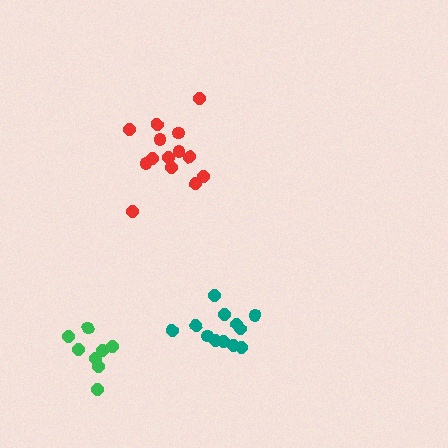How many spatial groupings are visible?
There are 3 spatial groupings.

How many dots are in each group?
Group 1: 14 dots, Group 2: 8 dots, Group 3: 12 dots (34 total).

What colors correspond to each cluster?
The clusters are colored: red, green, teal.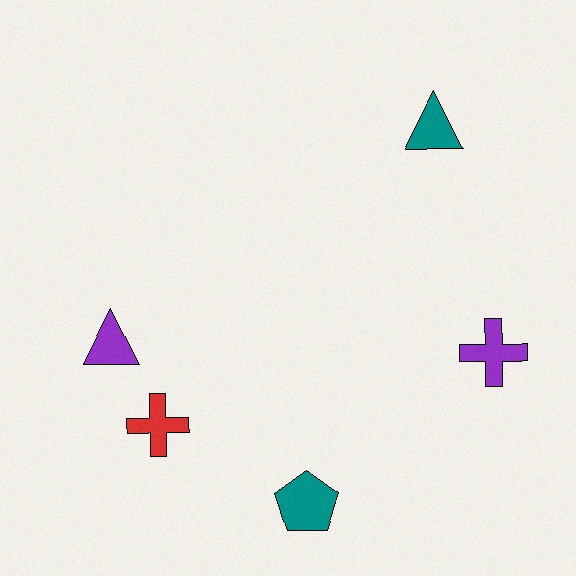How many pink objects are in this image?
There are no pink objects.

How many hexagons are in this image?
There are no hexagons.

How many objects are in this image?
There are 5 objects.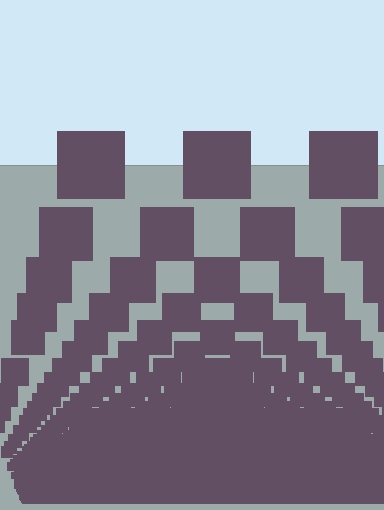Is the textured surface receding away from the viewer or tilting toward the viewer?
The surface appears to tilt toward the viewer. Texture elements get larger and sparser toward the top.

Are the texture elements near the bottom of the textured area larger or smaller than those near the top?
Smaller. The gradient is inverted — elements near the bottom are smaller and denser.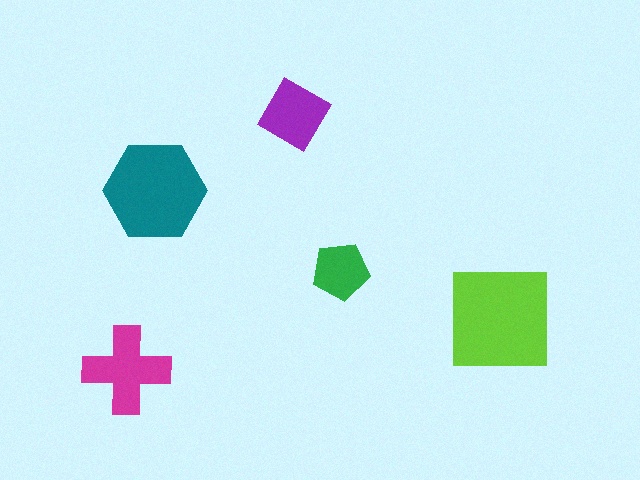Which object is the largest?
The lime square.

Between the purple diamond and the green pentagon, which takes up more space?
The purple diamond.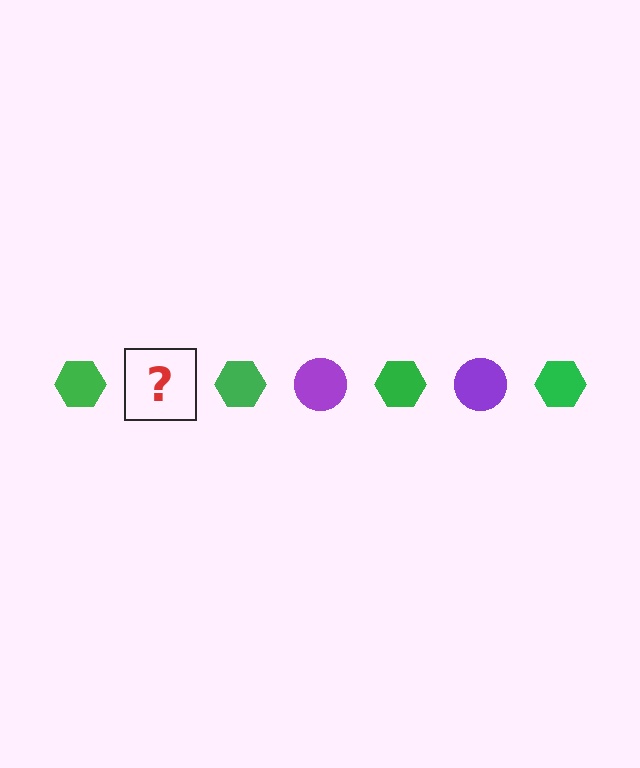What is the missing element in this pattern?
The missing element is a purple circle.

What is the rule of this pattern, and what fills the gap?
The rule is that the pattern alternates between green hexagon and purple circle. The gap should be filled with a purple circle.